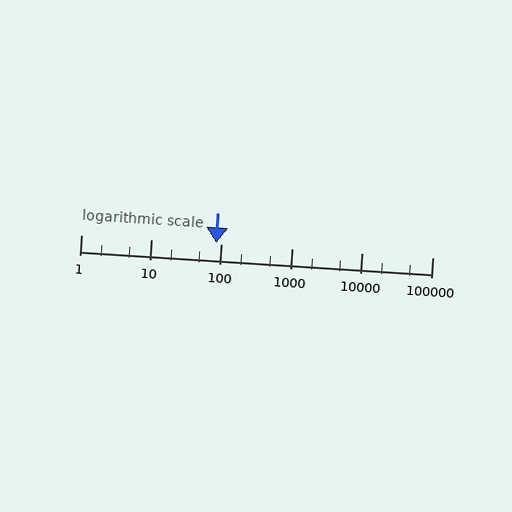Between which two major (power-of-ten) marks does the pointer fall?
The pointer is between 10 and 100.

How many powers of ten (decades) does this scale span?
The scale spans 5 decades, from 1 to 100000.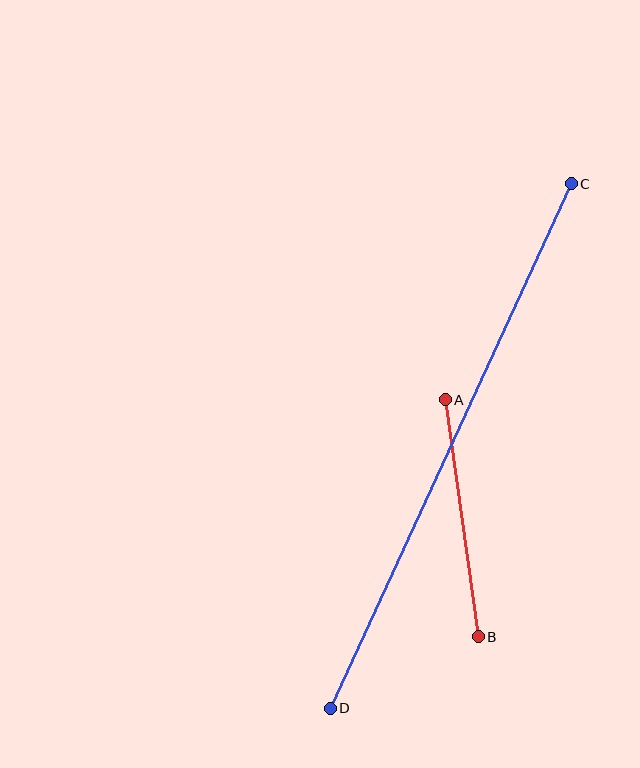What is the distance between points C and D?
The distance is approximately 577 pixels.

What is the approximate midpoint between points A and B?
The midpoint is at approximately (462, 518) pixels.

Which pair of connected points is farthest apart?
Points C and D are farthest apart.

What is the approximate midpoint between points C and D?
The midpoint is at approximately (451, 446) pixels.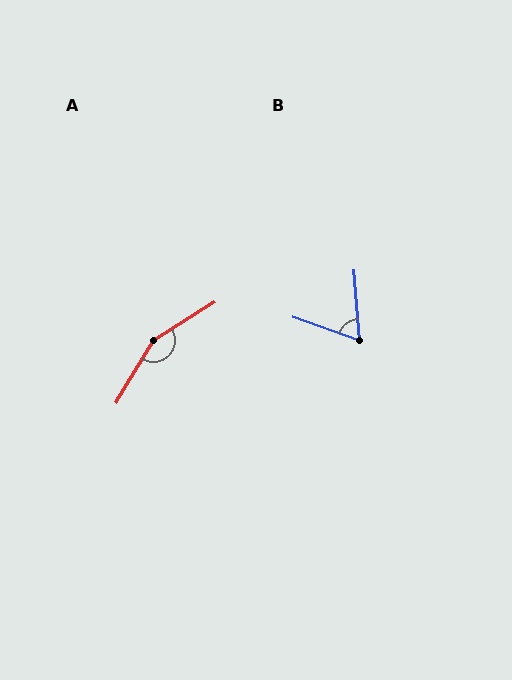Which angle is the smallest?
B, at approximately 66 degrees.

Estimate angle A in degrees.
Approximately 153 degrees.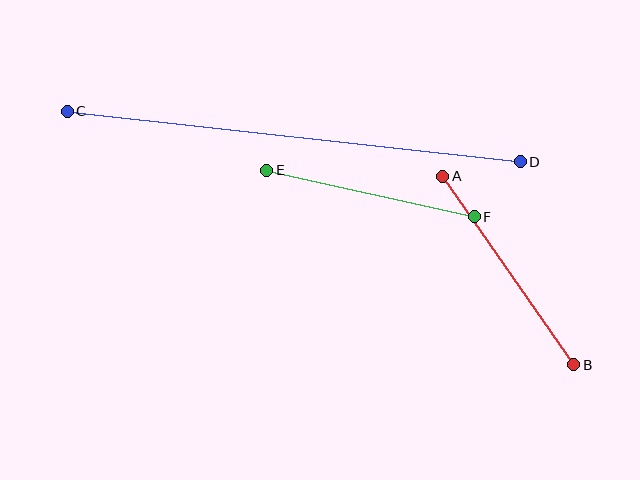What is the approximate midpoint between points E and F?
The midpoint is at approximately (370, 193) pixels.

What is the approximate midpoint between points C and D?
The midpoint is at approximately (294, 136) pixels.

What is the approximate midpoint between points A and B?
The midpoint is at approximately (508, 271) pixels.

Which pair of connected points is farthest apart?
Points C and D are farthest apart.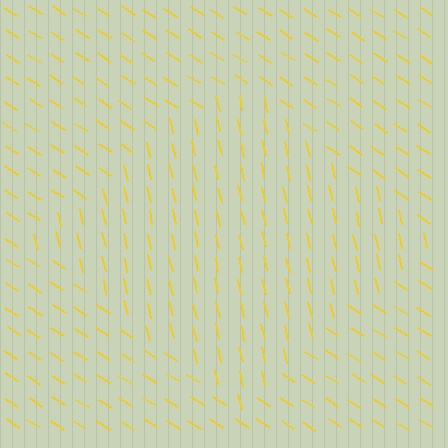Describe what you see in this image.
The image is filled with small yellow line segments. A diamond region in the image has lines oriented differently from the surrounding lines, creating a visible texture boundary.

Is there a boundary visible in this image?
Yes, there is a texture boundary formed by a change in line orientation.